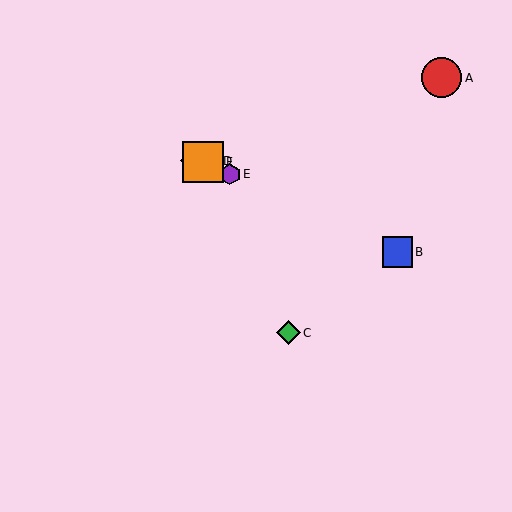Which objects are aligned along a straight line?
Objects B, D, E, F are aligned along a straight line.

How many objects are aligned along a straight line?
4 objects (B, D, E, F) are aligned along a straight line.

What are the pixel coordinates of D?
Object D is at (201, 161).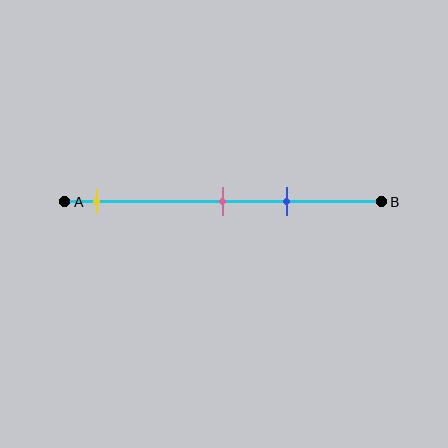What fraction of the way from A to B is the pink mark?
The pink mark is approximately 50% (0.5) of the way from A to B.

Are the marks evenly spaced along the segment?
No, the marks are not evenly spaced.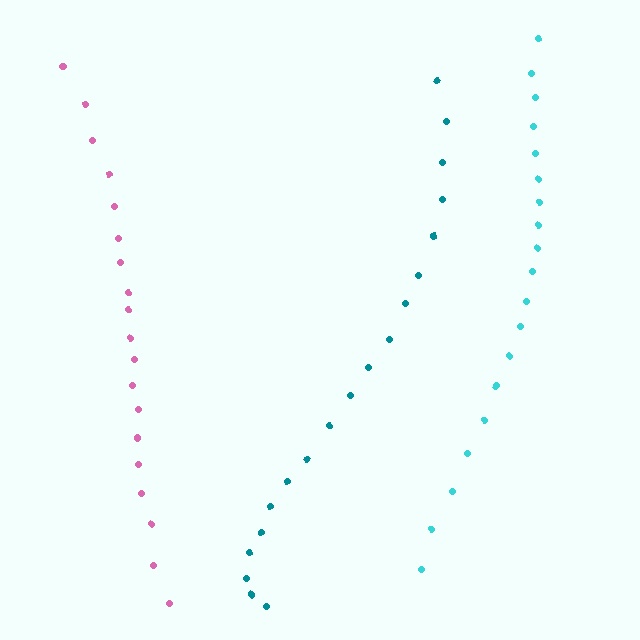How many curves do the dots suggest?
There are 3 distinct paths.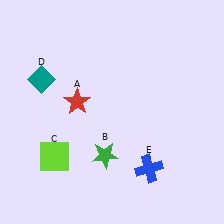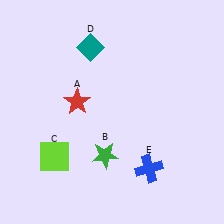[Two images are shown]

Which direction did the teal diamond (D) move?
The teal diamond (D) moved right.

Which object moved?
The teal diamond (D) moved right.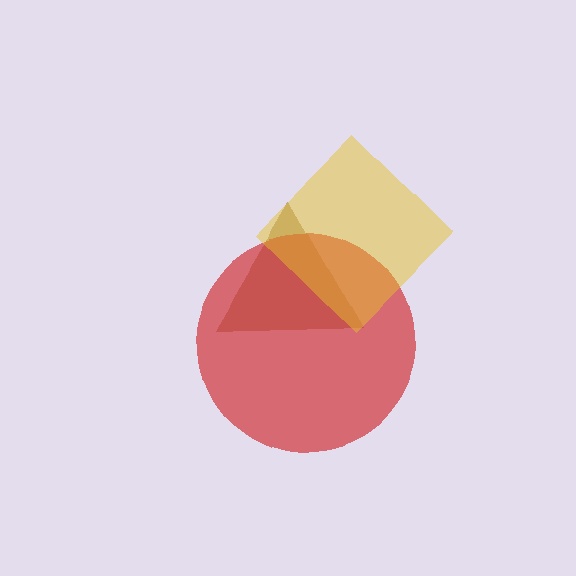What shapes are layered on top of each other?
The layered shapes are: a brown triangle, a red circle, a yellow diamond.